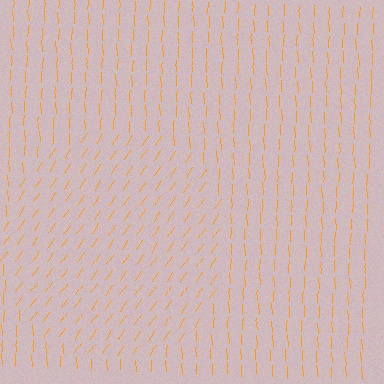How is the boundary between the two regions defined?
The boundary is defined purely by a change in line orientation (approximately 36 degrees difference). All lines are the same color and thickness.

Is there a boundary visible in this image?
Yes, there is a texture boundary formed by a change in line orientation.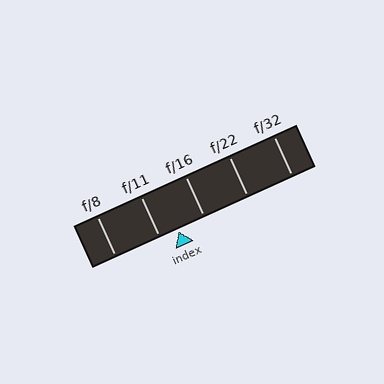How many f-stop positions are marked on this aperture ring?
There are 5 f-stop positions marked.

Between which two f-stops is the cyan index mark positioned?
The index mark is between f/11 and f/16.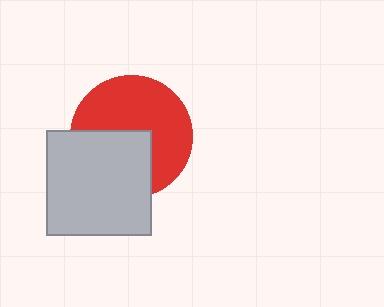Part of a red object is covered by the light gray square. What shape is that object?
It is a circle.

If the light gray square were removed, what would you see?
You would see the complete red circle.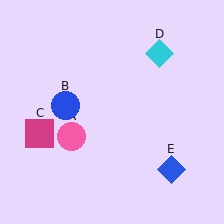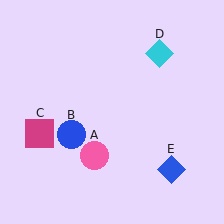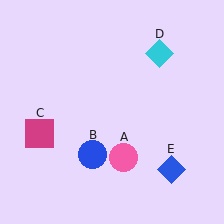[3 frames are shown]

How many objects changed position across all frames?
2 objects changed position: pink circle (object A), blue circle (object B).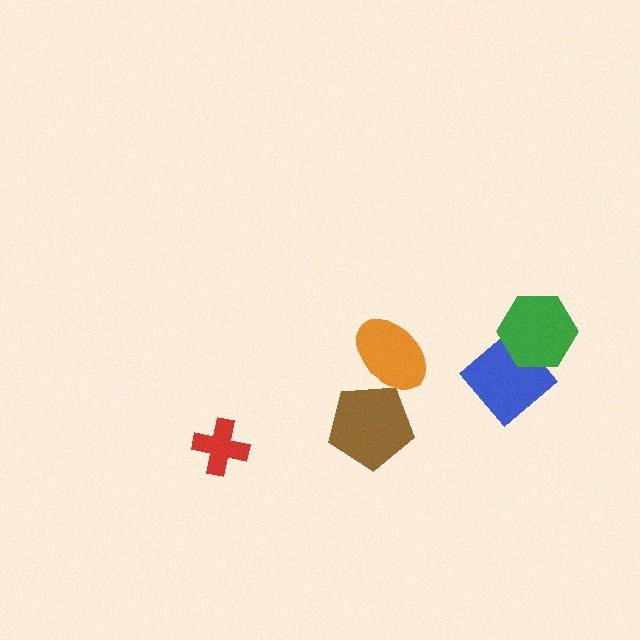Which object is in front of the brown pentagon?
The orange ellipse is in front of the brown pentagon.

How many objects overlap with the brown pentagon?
1 object overlaps with the brown pentagon.